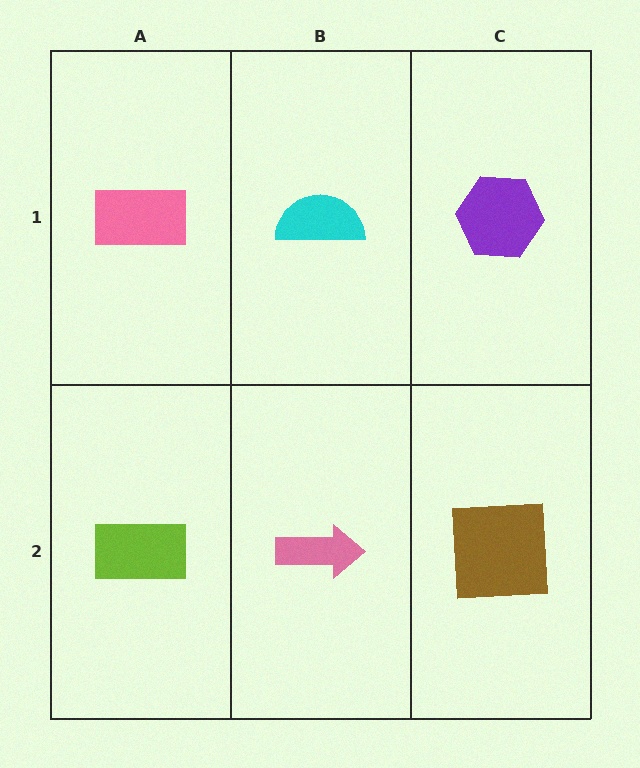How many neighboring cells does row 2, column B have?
3.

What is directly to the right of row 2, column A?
A pink arrow.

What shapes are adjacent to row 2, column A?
A pink rectangle (row 1, column A), a pink arrow (row 2, column B).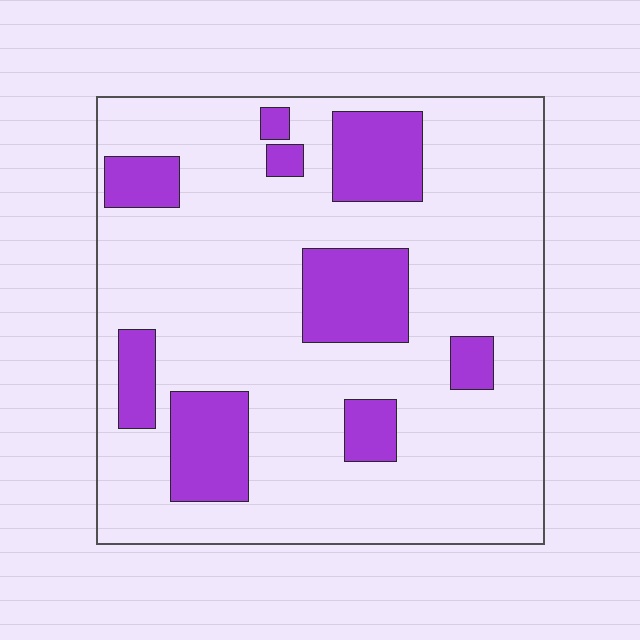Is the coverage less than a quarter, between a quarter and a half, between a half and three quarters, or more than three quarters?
Less than a quarter.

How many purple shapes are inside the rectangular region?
9.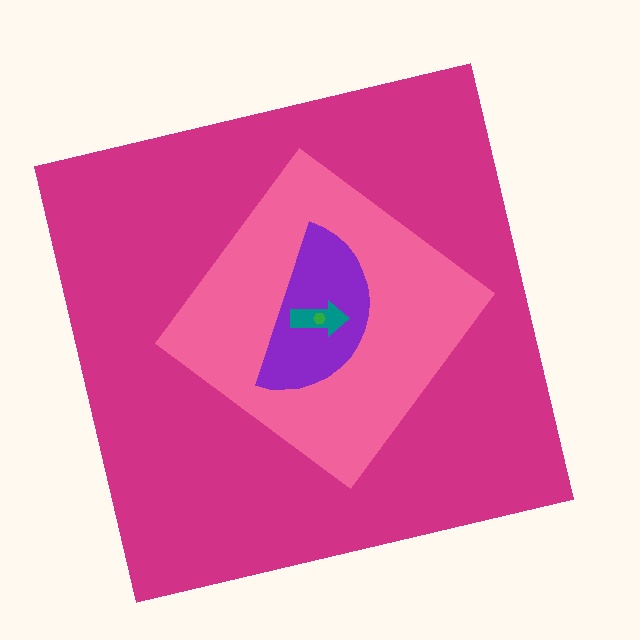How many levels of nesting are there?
5.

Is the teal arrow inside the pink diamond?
Yes.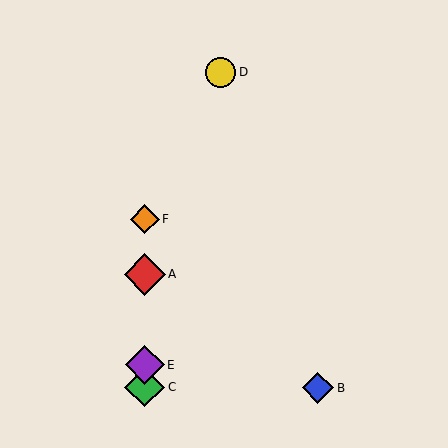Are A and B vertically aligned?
No, A is at x≈145 and B is at x≈318.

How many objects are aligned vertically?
4 objects (A, C, E, F) are aligned vertically.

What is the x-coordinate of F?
Object F is at x≈145.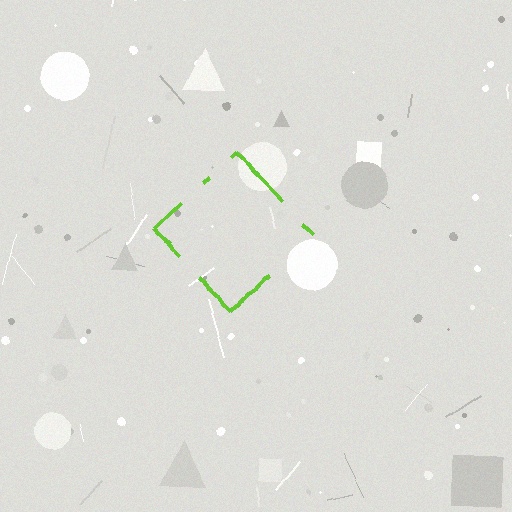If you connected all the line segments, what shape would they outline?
They would outline a diamond.